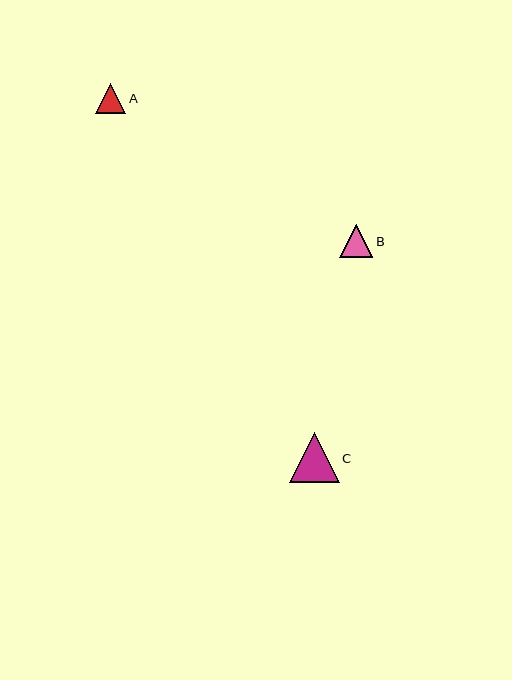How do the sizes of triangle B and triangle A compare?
Triangle B and triangle A are approximately the same size.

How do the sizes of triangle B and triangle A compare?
Triangle B and triangle A are approximately the same size.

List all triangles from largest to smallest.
From largest to smallest: C, B, A.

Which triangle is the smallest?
Triangle A is the smallest with a size of approximately 30 pixels.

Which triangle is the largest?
Triangle C is the largest with a size of approximately 50 pixels.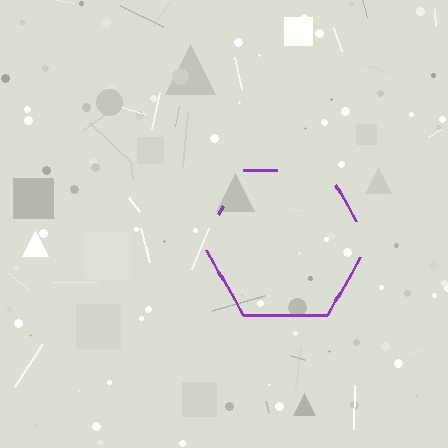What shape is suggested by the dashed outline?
The dashed outline suggests a hexagon.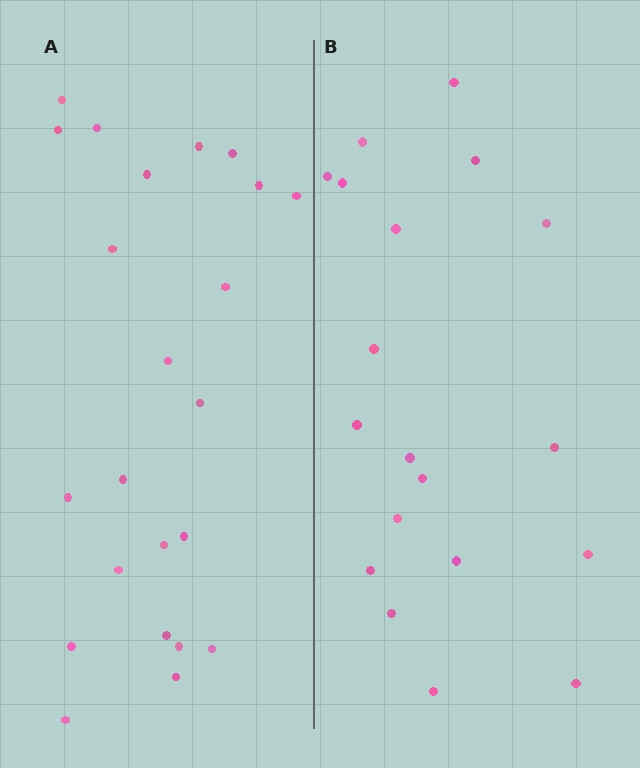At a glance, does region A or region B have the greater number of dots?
Region A (the left region) has more dots.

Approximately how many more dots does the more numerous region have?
Region A has about 4 more dots than region B.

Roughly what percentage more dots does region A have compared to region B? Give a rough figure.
About 20% more.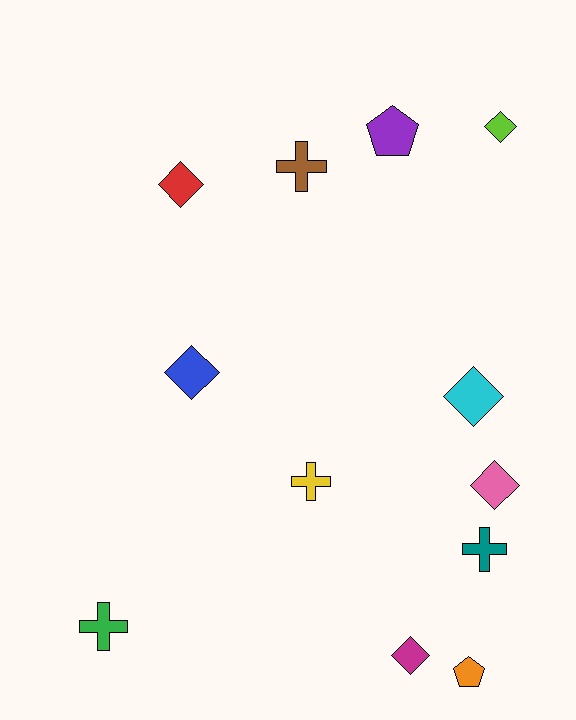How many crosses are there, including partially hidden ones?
There are 4 crosses.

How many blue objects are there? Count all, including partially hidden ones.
There is 1 blue object.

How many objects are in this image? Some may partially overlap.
There are 12 objects.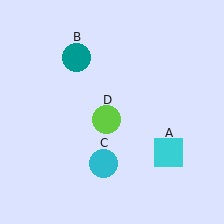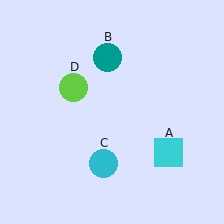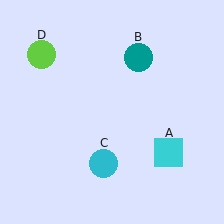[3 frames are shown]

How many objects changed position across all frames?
2 objects changed position: teal circle (object B), lime circle (object D).